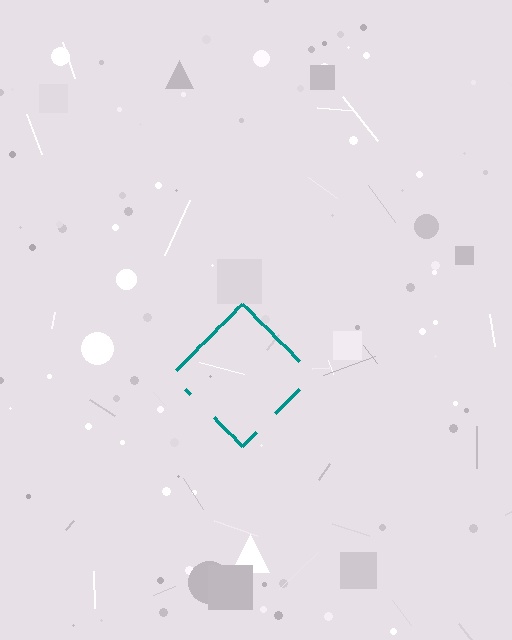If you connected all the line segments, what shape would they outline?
They would outline a diamond.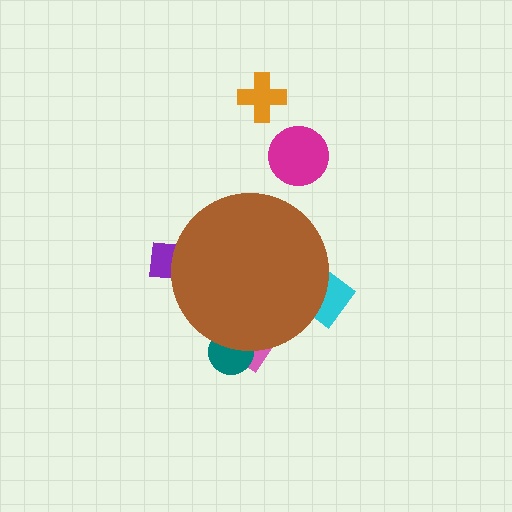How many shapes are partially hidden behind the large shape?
4 shapes are partially hidden.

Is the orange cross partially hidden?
No, the orange cross is fully visible.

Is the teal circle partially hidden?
Yes, the teal circle is partially hidden behind the brown circle.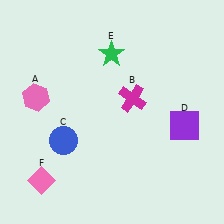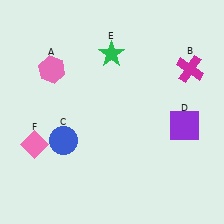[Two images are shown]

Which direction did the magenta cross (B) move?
The magenta cross (B) moved right.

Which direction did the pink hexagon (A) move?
The pink hexagon (A) moved up.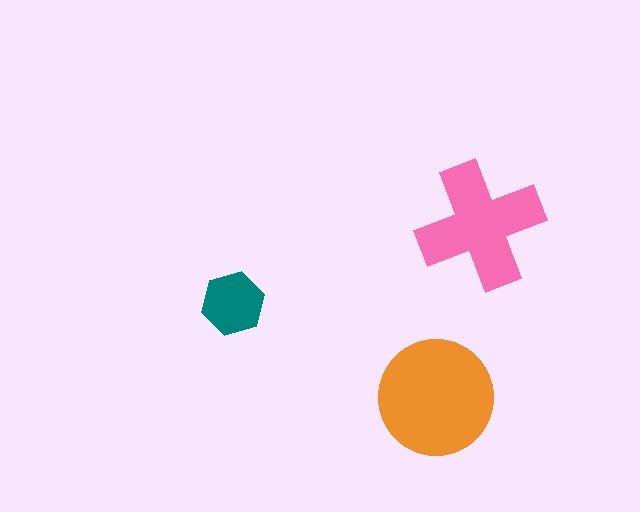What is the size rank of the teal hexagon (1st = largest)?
3rd.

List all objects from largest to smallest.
The orange circle, the pink cross, the teal hexagon.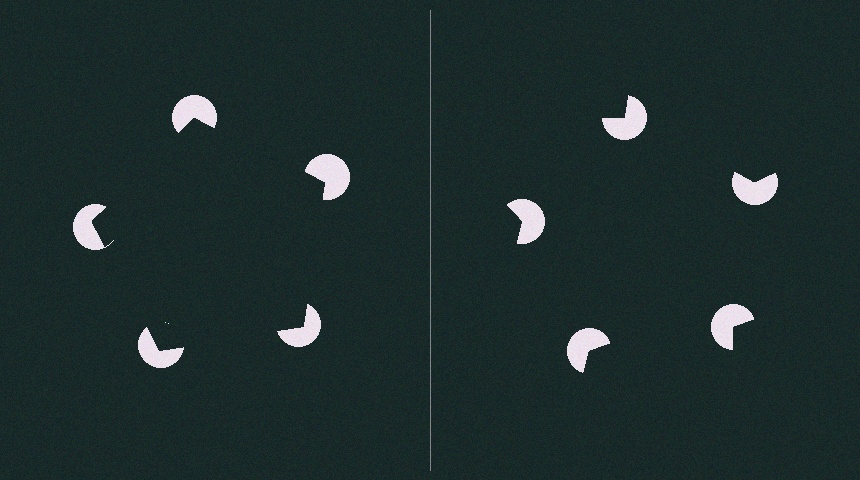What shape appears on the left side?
An illusory pentagon.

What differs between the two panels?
The pac-man discs are positioned identically on both sides; only the wedge orientations differ. On the left they align to a pentagon; on the right they are misaligned.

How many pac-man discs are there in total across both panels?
10 — 5 on each side.